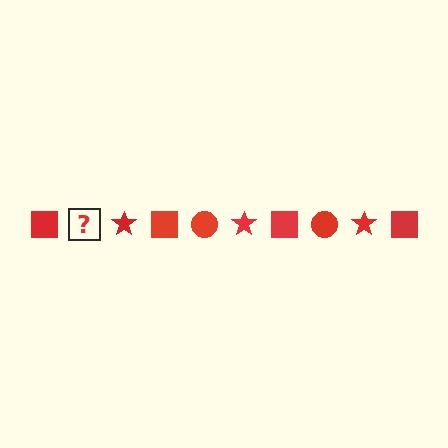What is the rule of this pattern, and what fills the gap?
The rule is that the pattern cycles through square, circle, star shapes in red. The gap should be filled with a red circle.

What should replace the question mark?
The question mark should be replaced with a red circle.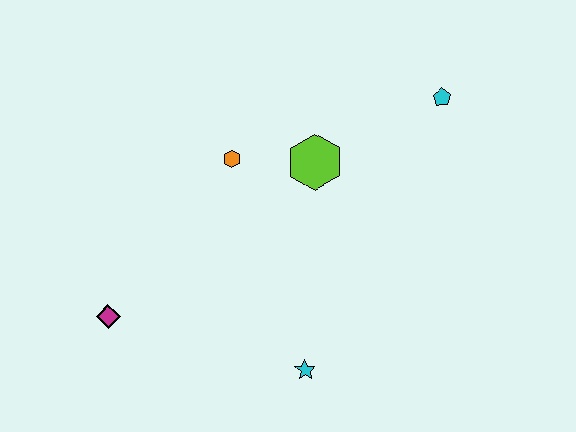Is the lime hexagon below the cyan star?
No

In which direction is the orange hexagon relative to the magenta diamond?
The orange hexagon is above the magenta diamond.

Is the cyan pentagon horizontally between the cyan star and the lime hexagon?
No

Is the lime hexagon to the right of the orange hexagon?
Yes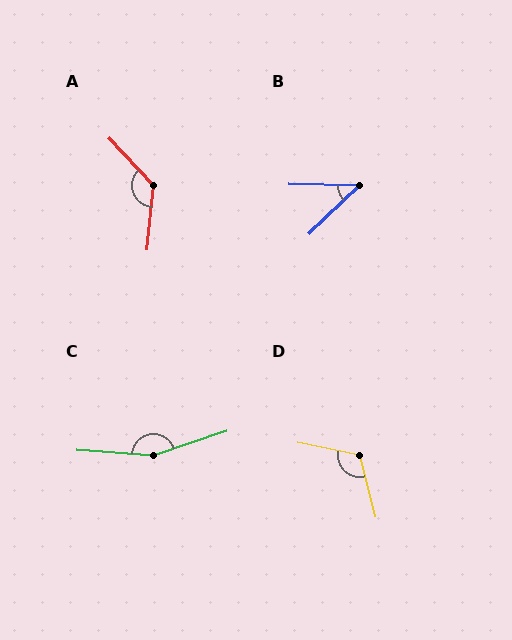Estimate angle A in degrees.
Approximately 131 degrees.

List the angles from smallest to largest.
B (45°), D (116°), A (131°), C (157°).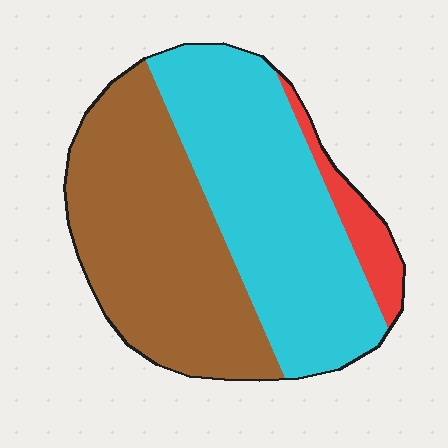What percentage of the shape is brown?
Brown covers 46% of the shape.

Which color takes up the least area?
Red, at roughly 10%.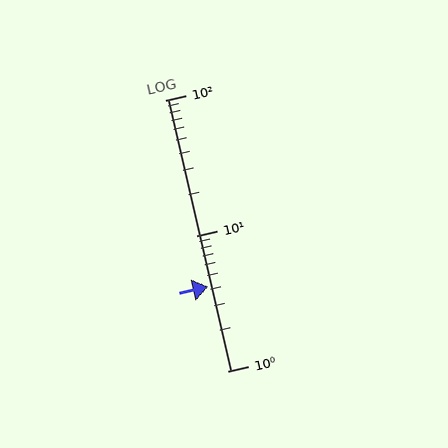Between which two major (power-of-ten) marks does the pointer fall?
The pointer is between 1 and 10.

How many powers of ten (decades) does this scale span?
The scale spans 2 decades, from 1 to 100.